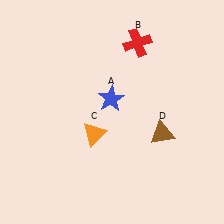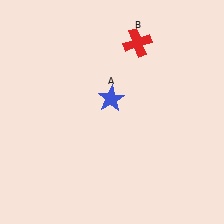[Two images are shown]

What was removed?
The orange triangle (C), the brown triangle (D) were removed in Image 2.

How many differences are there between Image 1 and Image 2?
There are 2 differences between the two images.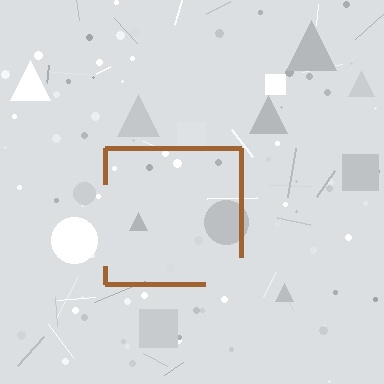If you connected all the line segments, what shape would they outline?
They would outline a square.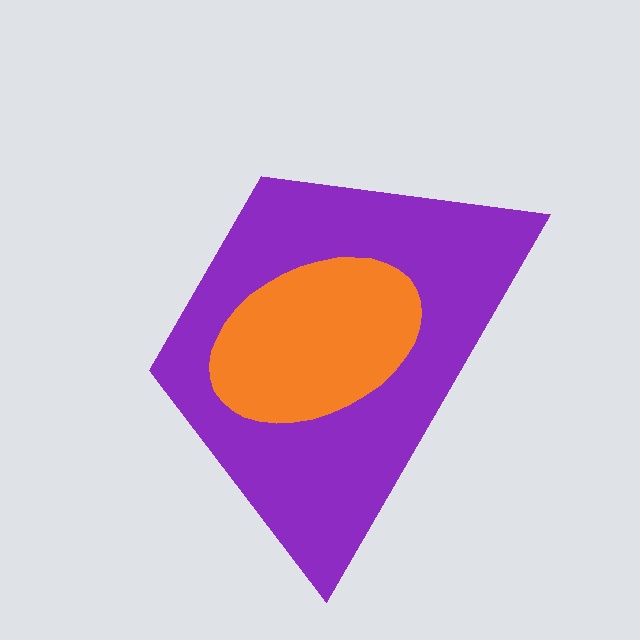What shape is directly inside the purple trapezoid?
The orange ellipse.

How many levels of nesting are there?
2.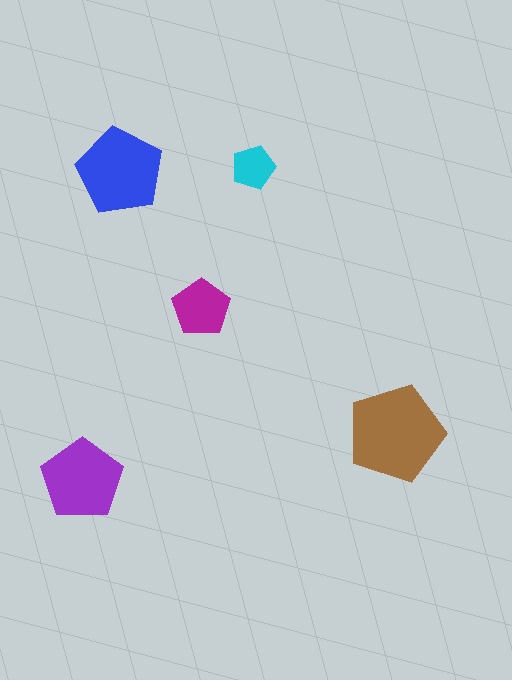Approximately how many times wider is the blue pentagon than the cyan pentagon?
About 2 times wider.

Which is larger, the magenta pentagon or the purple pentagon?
The purple one.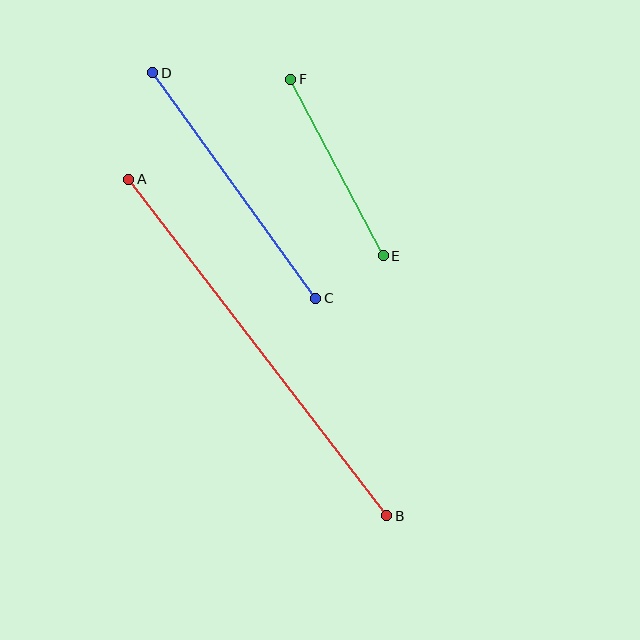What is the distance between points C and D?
The distance is approximately 278 pixels.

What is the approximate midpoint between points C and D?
The midpoint is at approximately (234, 185) pixels.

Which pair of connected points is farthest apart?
Points A and B are farthest apart.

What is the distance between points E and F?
The distance is approximately 199 pixels.